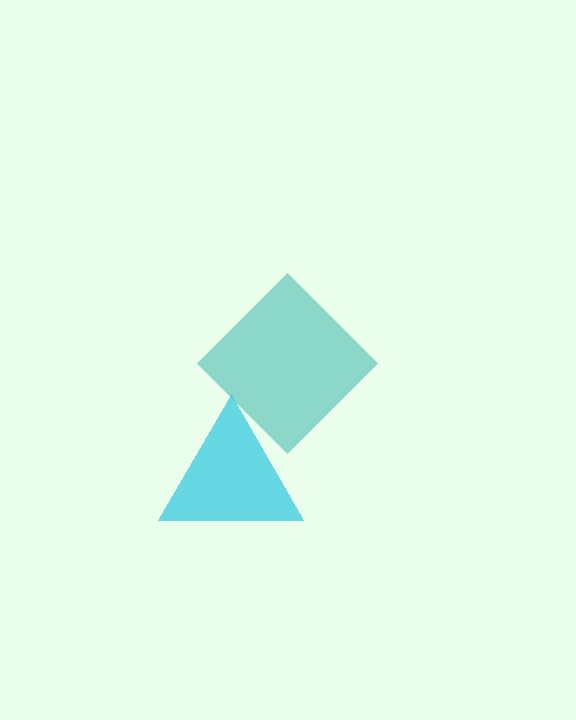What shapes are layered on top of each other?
The layered shapes are: a teal diamond, a cyan triangle.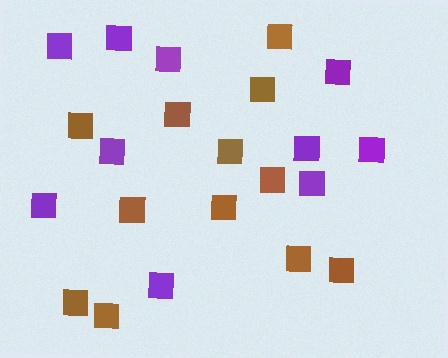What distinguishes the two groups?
There are 2 groups: one group of brown squares (12) and one group of purple squares (10).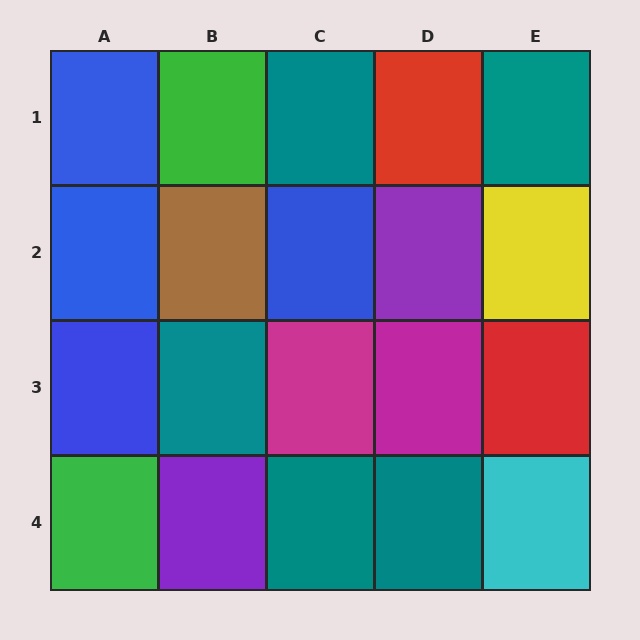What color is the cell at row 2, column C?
Blue.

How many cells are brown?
1 cell is brown.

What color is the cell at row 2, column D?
Purple.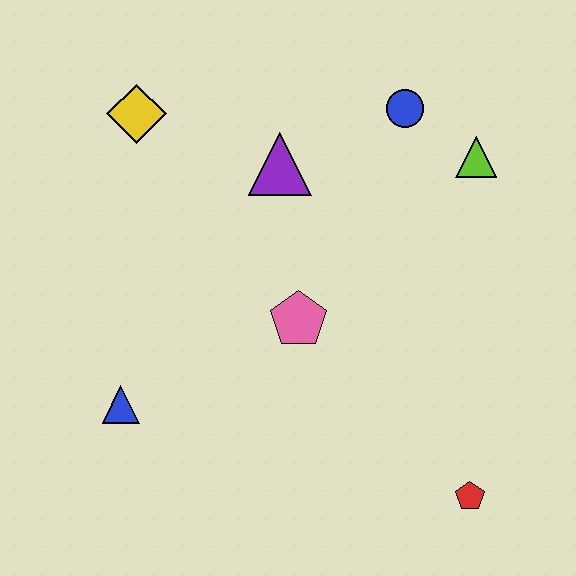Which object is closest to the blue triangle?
The pink pentagon is closest to the blue triangle.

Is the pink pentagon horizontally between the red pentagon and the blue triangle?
Yes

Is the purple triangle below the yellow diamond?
Yes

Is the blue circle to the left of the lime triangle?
Yes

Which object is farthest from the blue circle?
The blue triangle is farthest from the blue circle.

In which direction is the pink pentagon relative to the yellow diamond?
The pink pentagon is below the yellow diamond.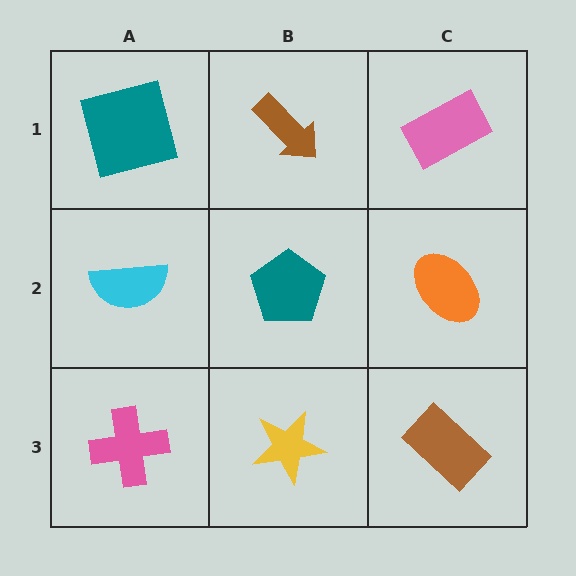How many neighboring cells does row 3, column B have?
3.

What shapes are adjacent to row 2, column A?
A teal square (row 1, column A), a pink cross (row 3, column A), a teal pentagon (row 2, column B).